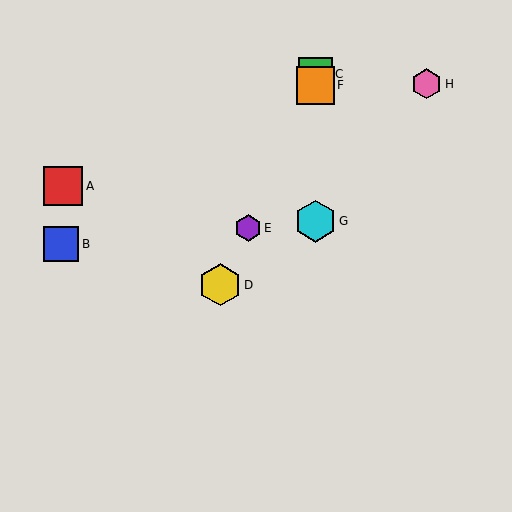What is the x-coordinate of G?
Object G is at x≈316.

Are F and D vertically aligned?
No, F is at x≈316 and D is at x≈220.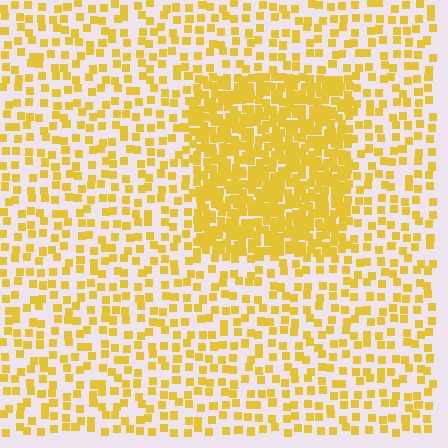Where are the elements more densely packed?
The elements are more densely packed inside the rectangle boundary.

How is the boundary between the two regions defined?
The boundary is defined by a change in element density (approximately 2.6x ratio). All elements are the same color, size, and shape.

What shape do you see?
I see a rectangle.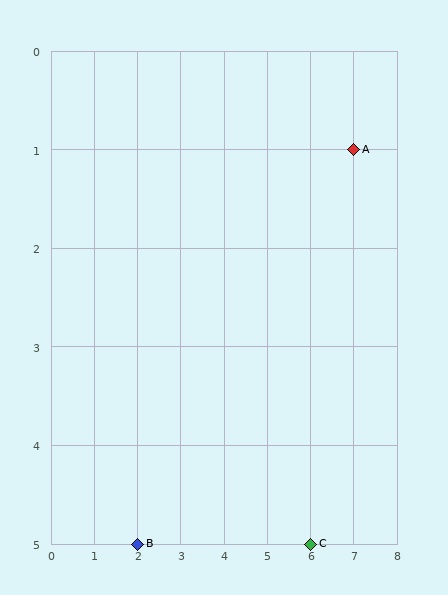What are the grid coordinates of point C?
Point C is at grid coordinates (6, 5).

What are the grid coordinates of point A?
Point A is at grid coordinates (7, 1).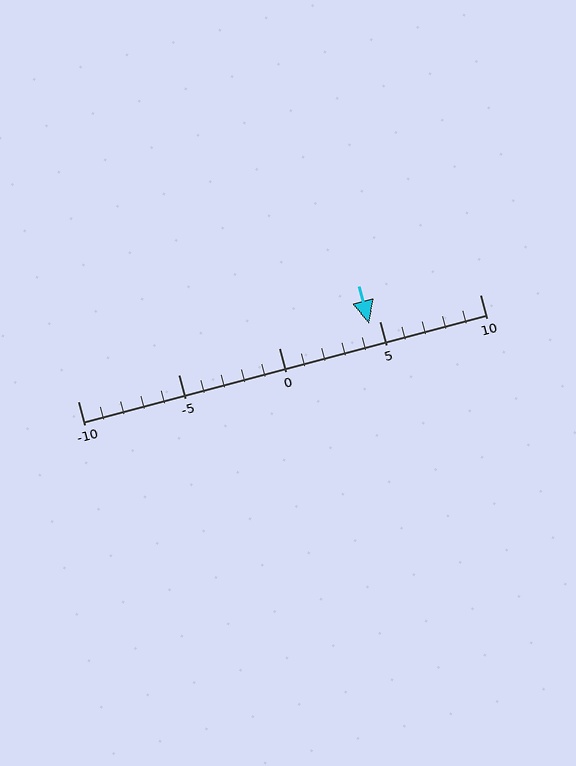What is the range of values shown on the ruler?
The ruler shows values from -10 to 10.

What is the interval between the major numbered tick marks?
The major tick marks are spaced 5 units apart.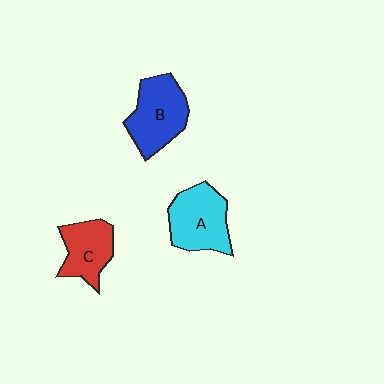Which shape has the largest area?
Shape B (blue).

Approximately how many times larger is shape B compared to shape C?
Approximately 1.3 times.